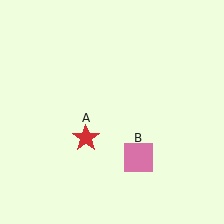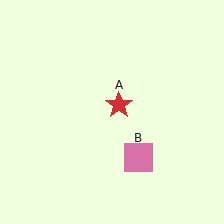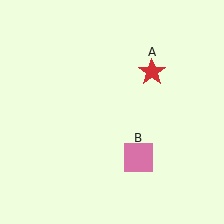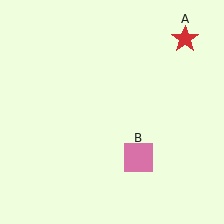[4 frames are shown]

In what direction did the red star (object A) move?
The red star (object A) moved up and to the right.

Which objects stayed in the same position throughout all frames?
Pink square (object B) remained stationary.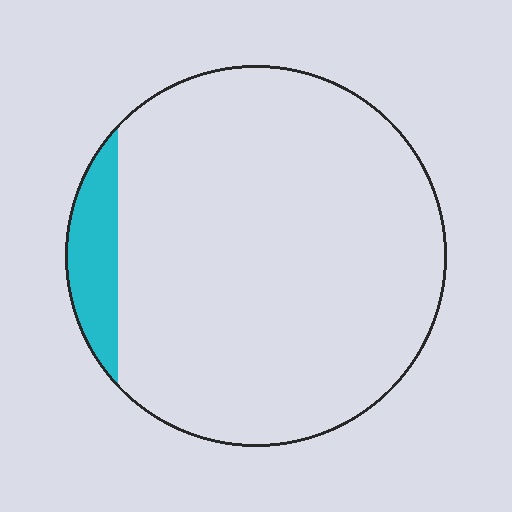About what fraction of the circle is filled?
About one tenth (1/10).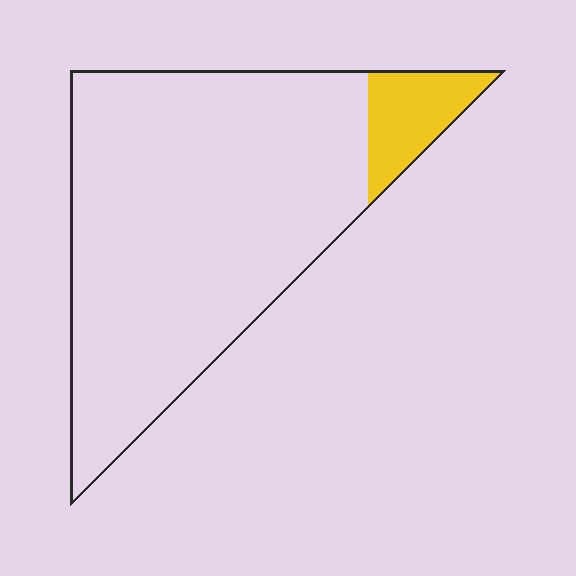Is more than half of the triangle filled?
No.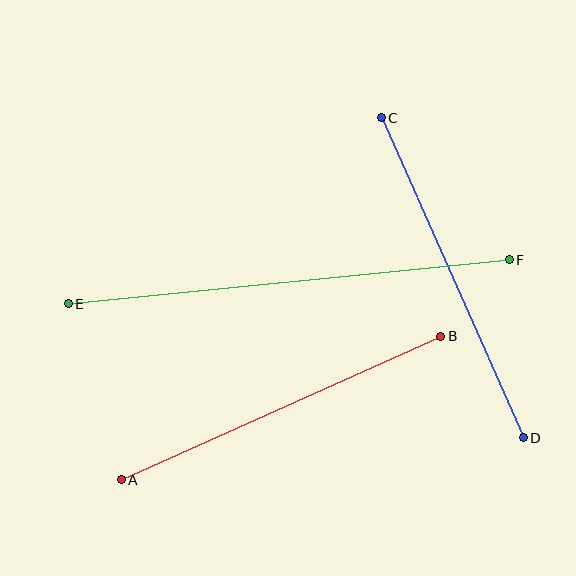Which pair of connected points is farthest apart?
Points E and F are farthest apart.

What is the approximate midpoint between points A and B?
The midpoint is at approximately (281, 408) pixels.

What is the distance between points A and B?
The distance is approximately 350 pixels.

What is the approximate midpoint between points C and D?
The midpoint is at approximately (452, 278) pixels.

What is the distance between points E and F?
The distance is approximately 443 pixels.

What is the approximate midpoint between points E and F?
The midpoint is at approximately (289, 282) pixels.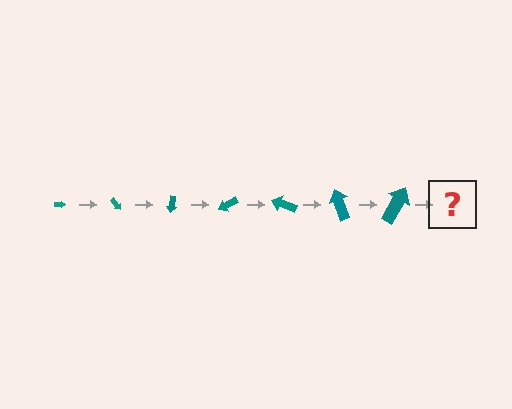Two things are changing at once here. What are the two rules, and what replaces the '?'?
The two rules are that the arrow grows larger each step and it rotates 50 degrees each step. The '?' should be an arrow, larger than the previous one and rotated 350 degrees from the start.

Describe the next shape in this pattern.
It should be an arrow, larger than the previous one and rotated 350 degrees from the start.